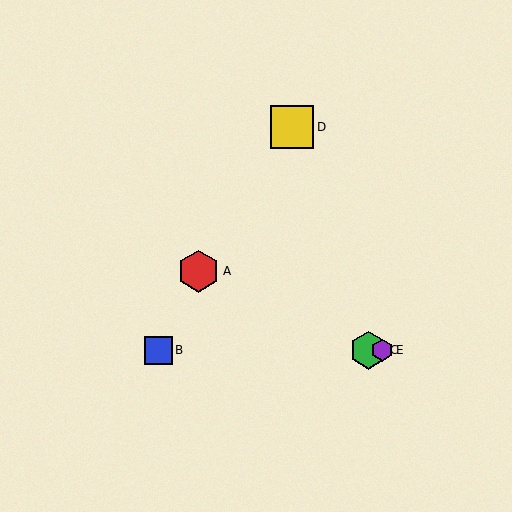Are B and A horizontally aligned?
No, B is at y≈350 and A is at y≈271.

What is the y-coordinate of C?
Object C is at y≈350.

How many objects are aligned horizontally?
3 objects (B, C, E) are aligned horizontally.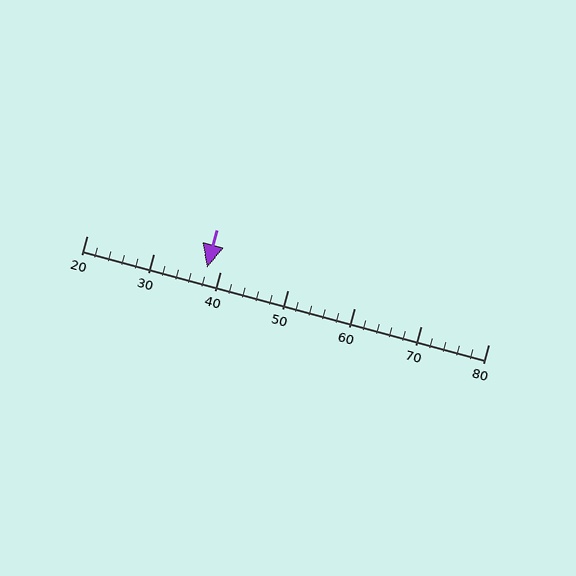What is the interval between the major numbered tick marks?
The major tick marks are spaced 10 units apart.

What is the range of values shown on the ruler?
The ruler shows values from 20 to 80.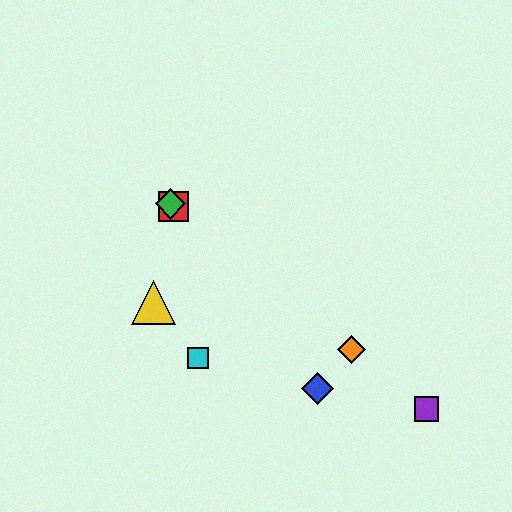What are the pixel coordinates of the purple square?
The purple square is at (427, 409).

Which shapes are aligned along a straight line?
The red square, the green diamond, the purple square, the orange diamond are aligned along a straight line.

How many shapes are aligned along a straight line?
4 shapes (the red square, the green diamond, the purple square, the orange diamond) are aligned along a straight line.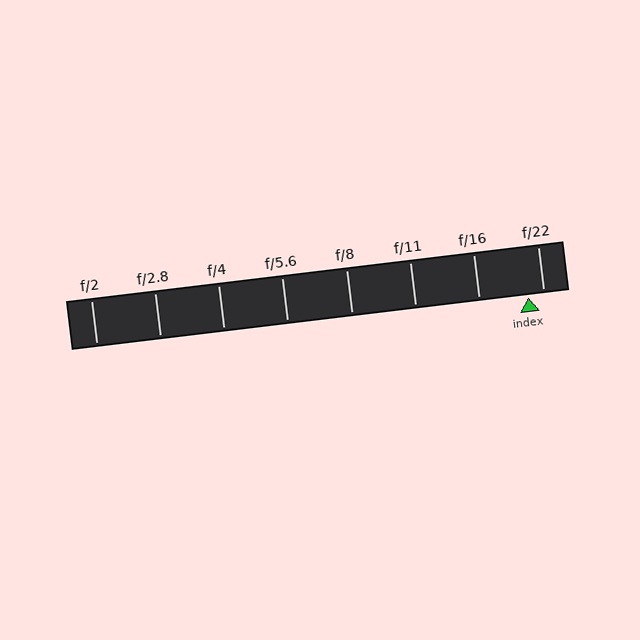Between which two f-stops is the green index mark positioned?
The index mark is between f/16 and f/22.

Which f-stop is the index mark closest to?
The index mark is closest to f/22.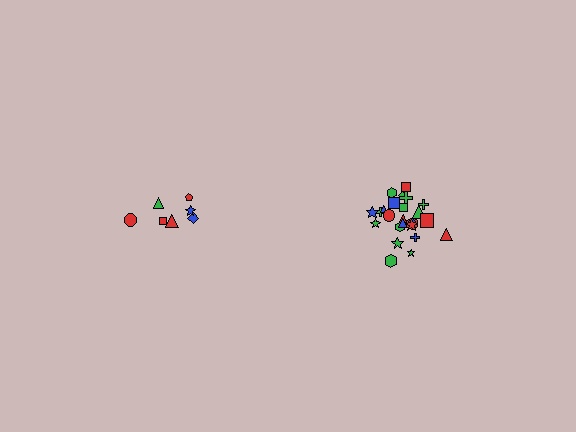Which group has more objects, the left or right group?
The right group.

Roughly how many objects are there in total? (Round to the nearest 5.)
Roughly 30 objects in total.